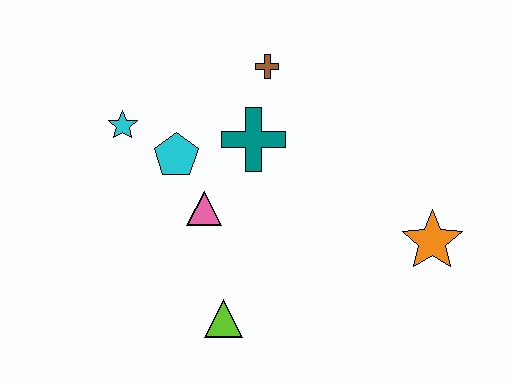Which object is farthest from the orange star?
The cyan star is farthest from the orange star.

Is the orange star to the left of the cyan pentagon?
No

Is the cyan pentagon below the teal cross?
Yes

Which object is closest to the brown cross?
The teal cross is closest to the brown cross.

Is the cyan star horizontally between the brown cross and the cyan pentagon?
No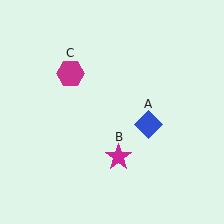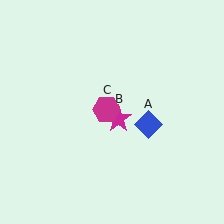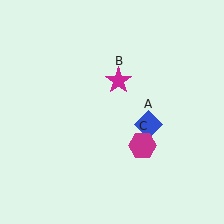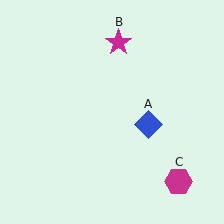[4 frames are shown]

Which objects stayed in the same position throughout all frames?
Blue diamond (object A) remained stationary.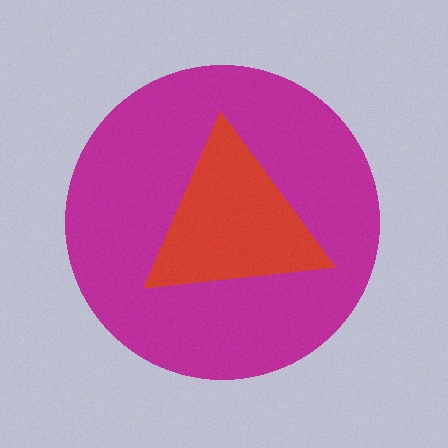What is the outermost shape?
The magenta circle.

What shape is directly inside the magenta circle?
The red triangle.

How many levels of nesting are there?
2.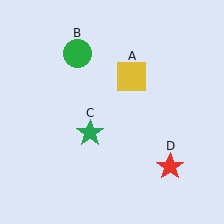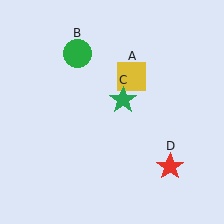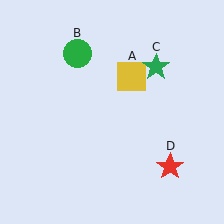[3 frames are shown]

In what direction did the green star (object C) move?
The green star (object C) moved up and to the right.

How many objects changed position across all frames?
1 object changed position: green star (object C).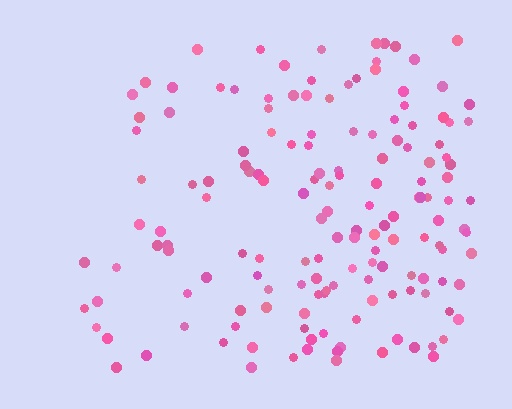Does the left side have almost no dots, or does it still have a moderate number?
Still a moderate number, just noticeably fewer than the right.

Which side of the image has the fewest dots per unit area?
The left.